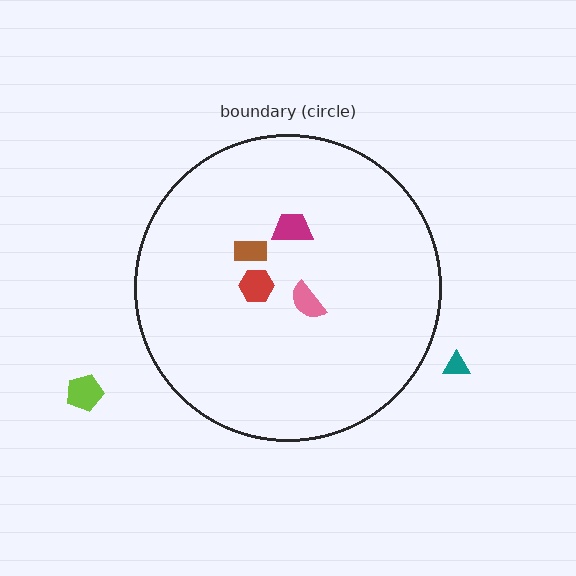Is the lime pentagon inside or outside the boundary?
Outside.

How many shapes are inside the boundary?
4 inside, 2 outside.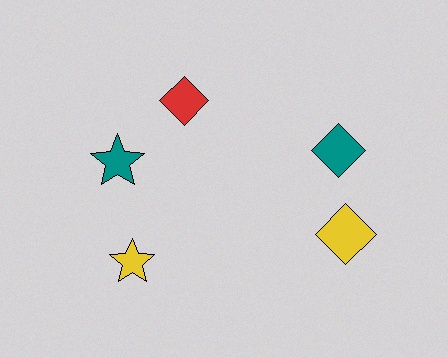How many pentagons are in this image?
There are no pentagons.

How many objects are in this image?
There are 5 objects.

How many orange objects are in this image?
There are no orange objects.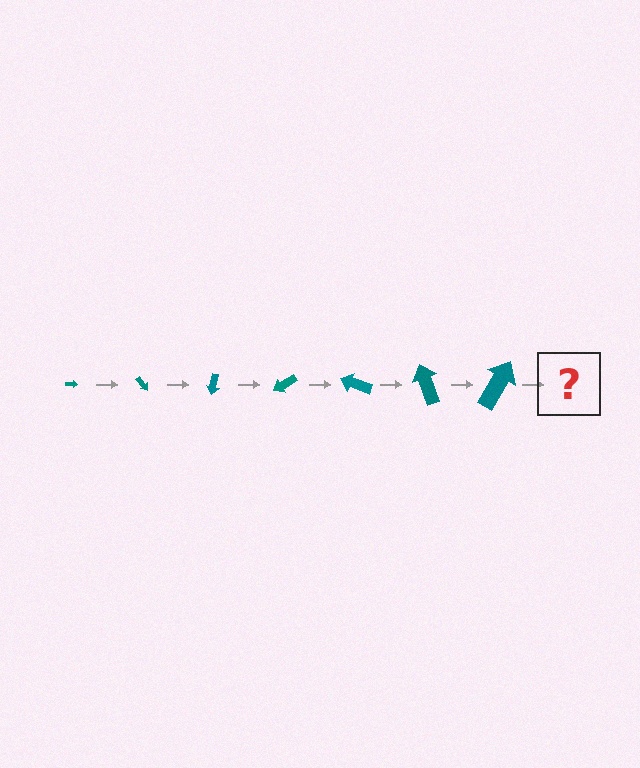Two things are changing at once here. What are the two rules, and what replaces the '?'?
The two rules are that the arrow grows larger each step and it rotates 50 degrees each step. The '?' should be an arrow, larger than the previous one and rotated 350 degrees from the start.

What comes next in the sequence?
The next element should be an arrow, larger than the previous one and rotated 350 degrees from the start.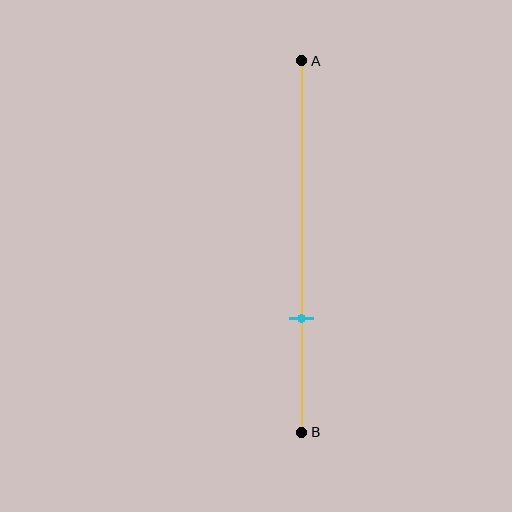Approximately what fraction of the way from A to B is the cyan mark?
The cyan mark is approximately 70% of the way from A to B.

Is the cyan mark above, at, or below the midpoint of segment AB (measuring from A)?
The cyan mark is below the midpoint of segment AB.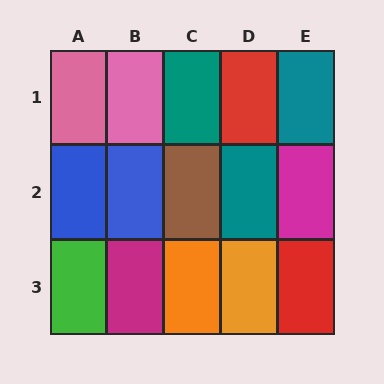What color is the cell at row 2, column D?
Teal.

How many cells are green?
1 cell is green.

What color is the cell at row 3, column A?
Green.